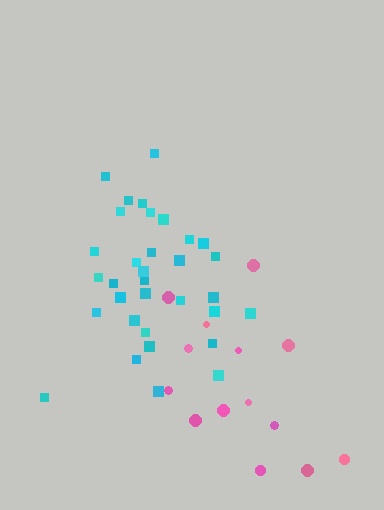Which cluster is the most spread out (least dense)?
Pink.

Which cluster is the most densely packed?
Cyan.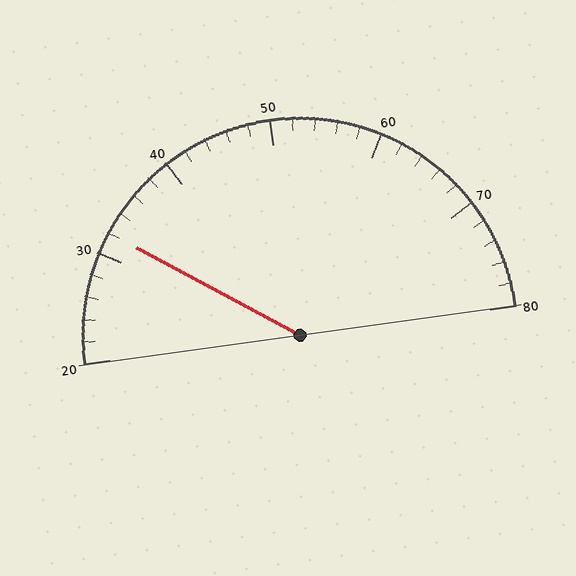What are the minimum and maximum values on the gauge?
The gauge ranges from 20 to 80.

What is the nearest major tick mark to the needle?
The nearest major tick mark is 30.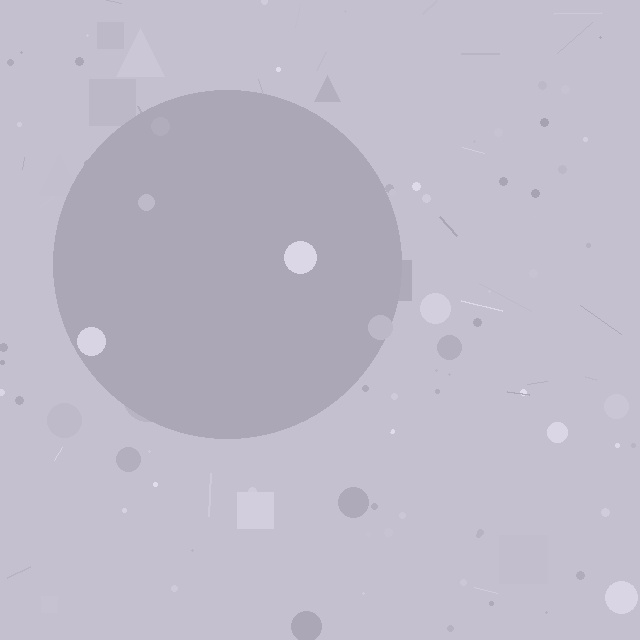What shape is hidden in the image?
A circle is hidden in the image.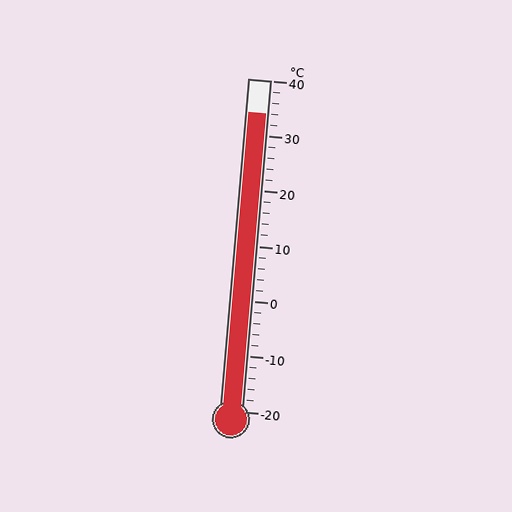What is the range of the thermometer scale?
The thermometer scale ranges from -20°C to 40°C.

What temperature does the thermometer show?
The thermometer shows approximately 34°C.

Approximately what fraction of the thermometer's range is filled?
The thermometer is filled to approximately 90% of its range.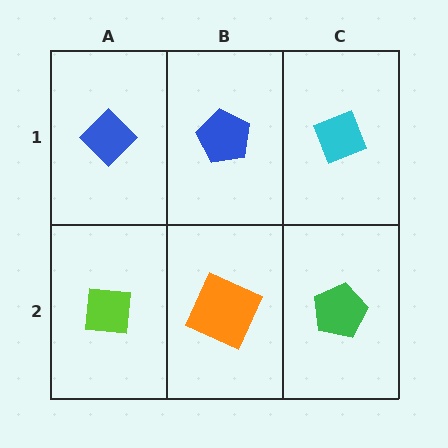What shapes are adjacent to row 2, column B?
A blue pentagon (row 1, column B), a lime square (row 2, column A), a green pentagon (row 2, column C).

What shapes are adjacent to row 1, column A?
A lime square (row 2, column A), a blue pentagon (row 1, column B).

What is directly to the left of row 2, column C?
An orange square.